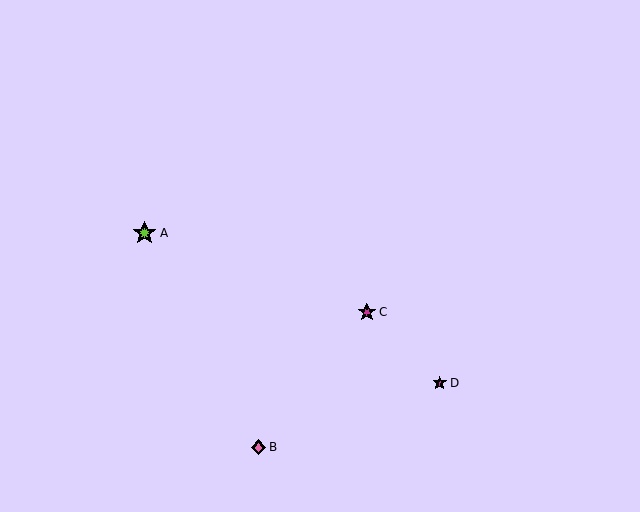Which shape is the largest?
The lime star (labeled A) is the largest.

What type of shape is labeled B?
Shape B is a pink diamond.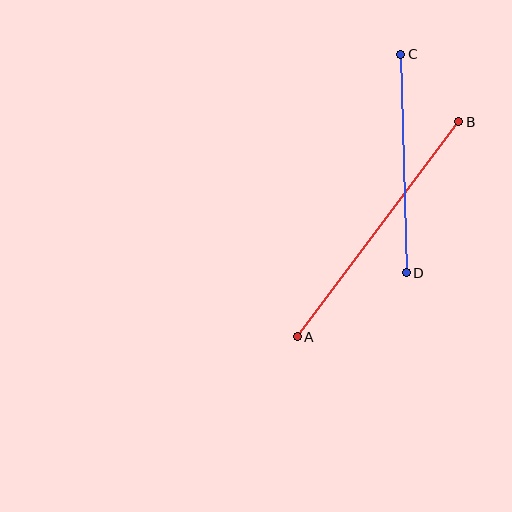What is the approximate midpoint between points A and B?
The midpoint is at approximately (378, 229) pixels.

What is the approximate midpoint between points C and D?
The midpoint is at approximately (404, 164) pixels.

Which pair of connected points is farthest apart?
Points A and B are farthest apart.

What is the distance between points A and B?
The distance is approximately 269 pixels.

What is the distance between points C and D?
The distance is approximately 219 pixels.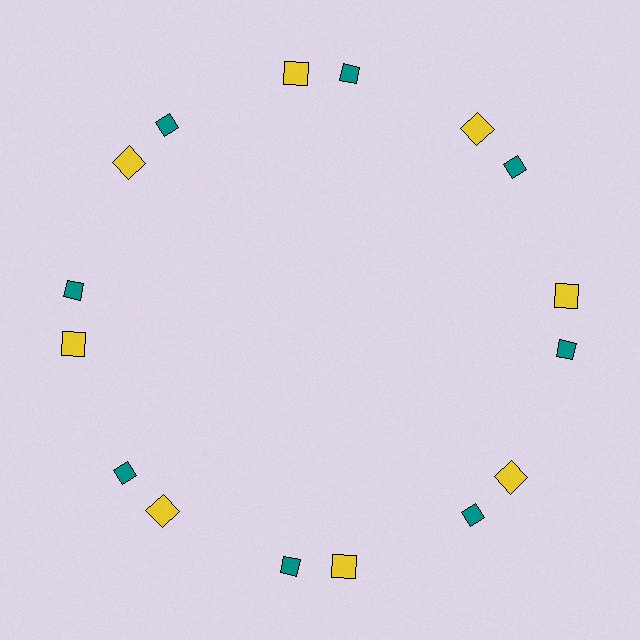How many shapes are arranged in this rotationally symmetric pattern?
There are 16 shapes, arranged in 8 groups of 2.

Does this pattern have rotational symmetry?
Yes, this pattern has 8-fold rotational symmetry. It looks the same after rotating 45 degrees around the center.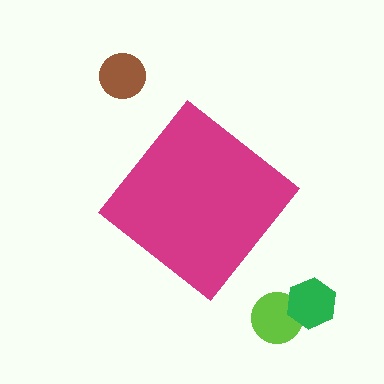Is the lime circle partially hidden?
No, the lime circle is fully visible.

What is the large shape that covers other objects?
A magenta diamond.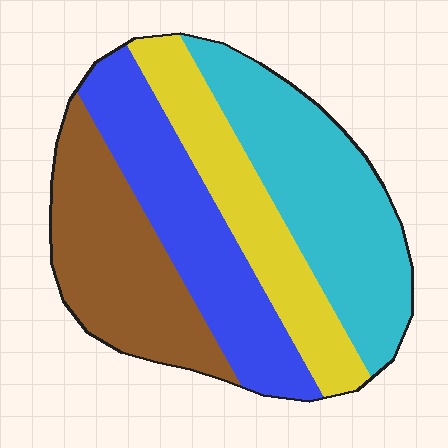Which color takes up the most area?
Cyan, at roughly 30%.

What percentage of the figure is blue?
Blue covers around 25% of the figure.